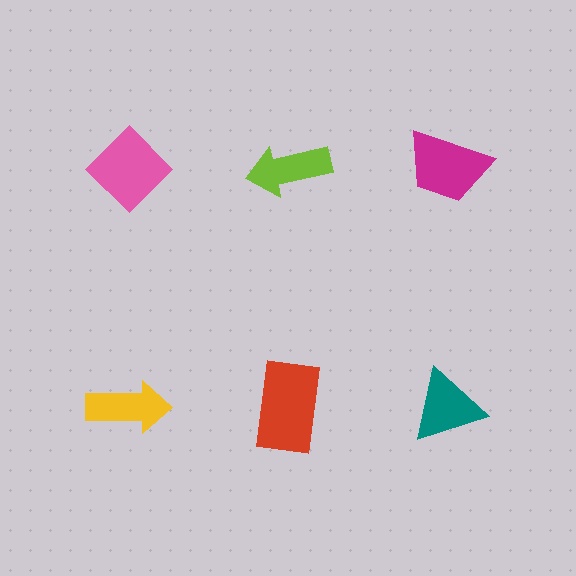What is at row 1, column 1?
A pink diamond.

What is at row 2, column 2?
A red rectangle.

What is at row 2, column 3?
A teal triangle.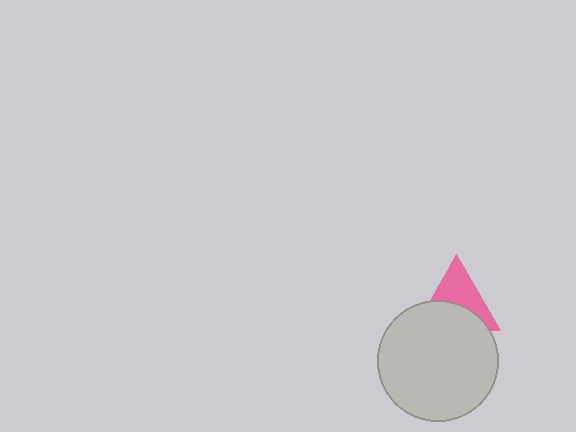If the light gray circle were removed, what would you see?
You would see the complete pink triangle.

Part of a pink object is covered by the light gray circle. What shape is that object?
It is a triangle.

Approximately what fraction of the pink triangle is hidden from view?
Roughly 50% of the pink triangle is hidden behind the light gray circle.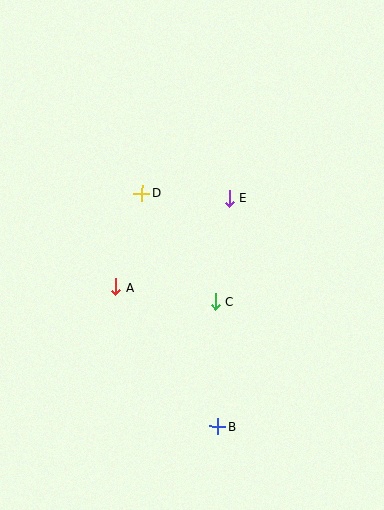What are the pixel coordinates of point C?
Point C is at (215, 301).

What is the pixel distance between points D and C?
The distance between D and C is 131 pixels.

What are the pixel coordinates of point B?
Point B is at (218, 426).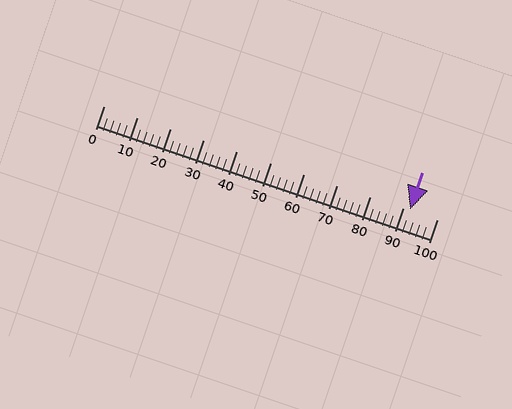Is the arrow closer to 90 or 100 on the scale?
The arrow is closer to 90.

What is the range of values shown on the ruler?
The ruler shows values from 0 to 100.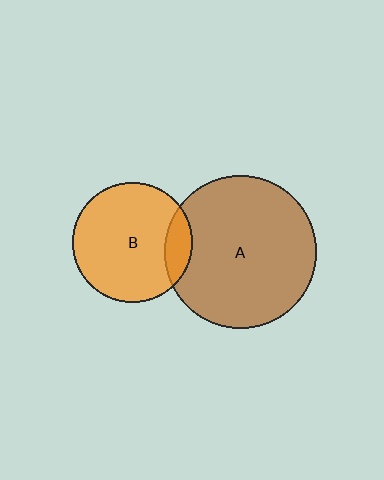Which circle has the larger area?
Circle A (brown).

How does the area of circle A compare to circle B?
Approximately 1.6 times.